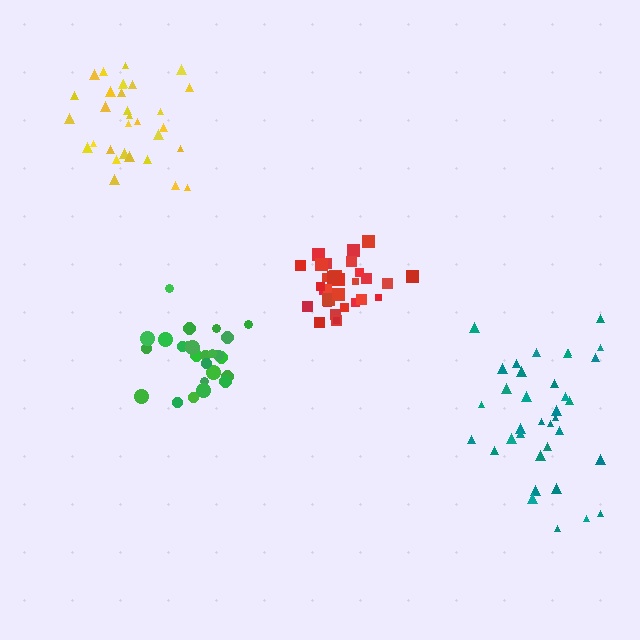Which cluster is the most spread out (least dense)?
Teal.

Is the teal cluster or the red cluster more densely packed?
Red.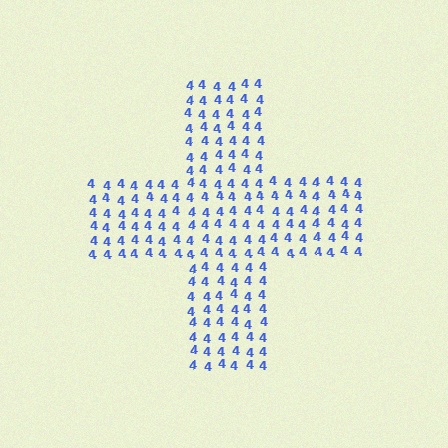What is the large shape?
The large shape is a cross.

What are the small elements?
The small elements are digit 4's.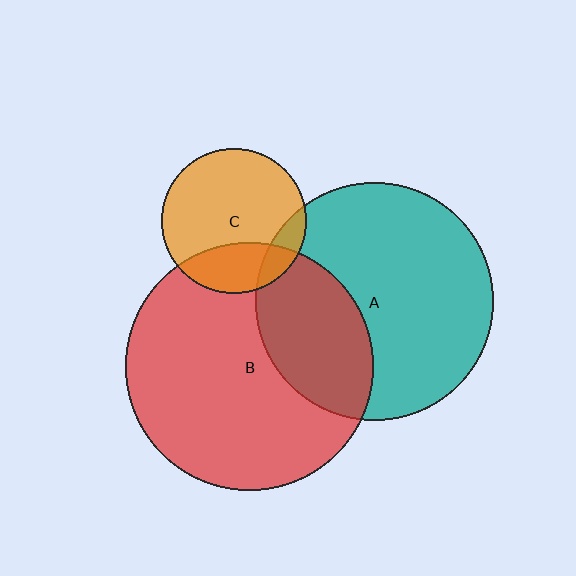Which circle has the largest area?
Circle B (red).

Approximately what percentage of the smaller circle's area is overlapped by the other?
Approximately 10%.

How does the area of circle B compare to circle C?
Approximately 2.9 times.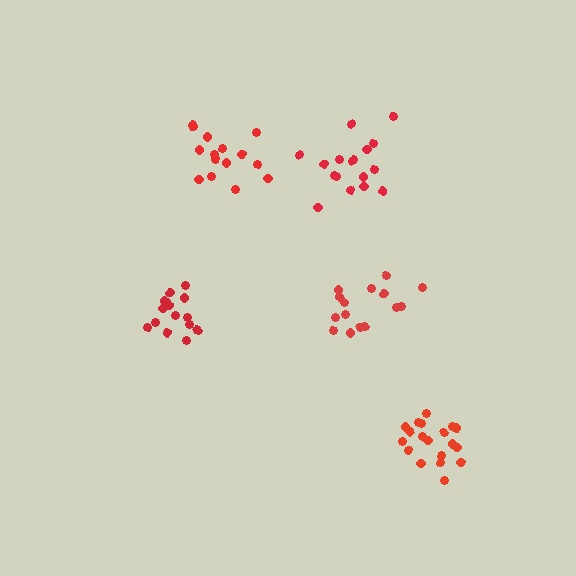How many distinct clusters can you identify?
There are 5 distinct clusters.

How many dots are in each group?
Group 1: 16 dots, Group 2: 17 dots, Group 3: 16 dots, Group 4: 15 dots, Group 5: 19 dots (83 total).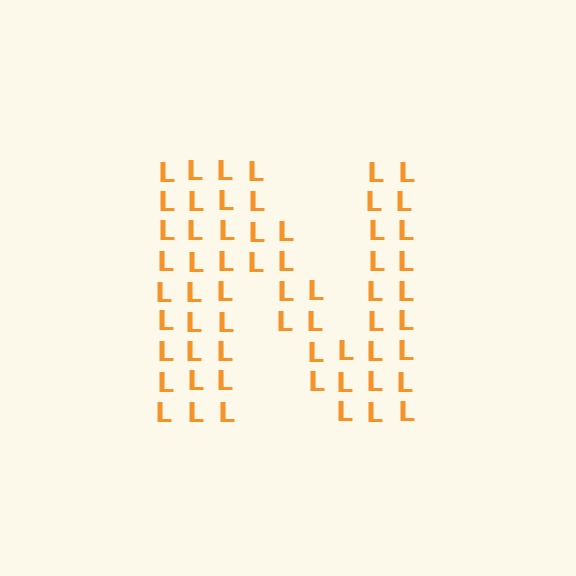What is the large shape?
The large shape is the letter N.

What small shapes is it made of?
It is made of small letter L's.